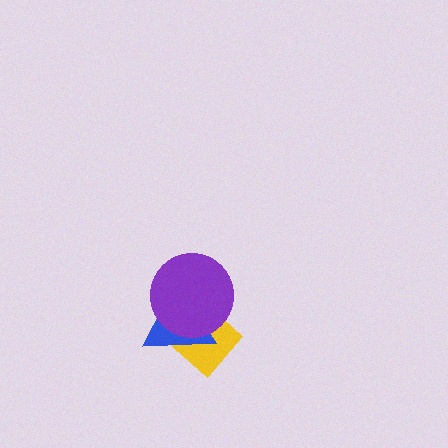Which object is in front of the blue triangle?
The purple circle is in front of the blue triangle.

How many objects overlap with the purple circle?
2 objects overlap with the purple circle.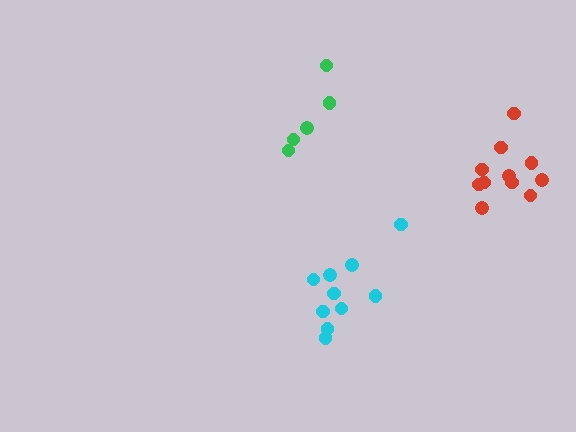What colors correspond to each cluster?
The clusters are colored: green, red, cyan.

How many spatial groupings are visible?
There are 3 spatial groupings.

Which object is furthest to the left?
The green cluster is leftmost.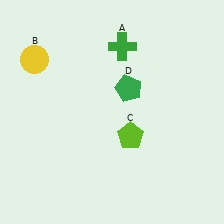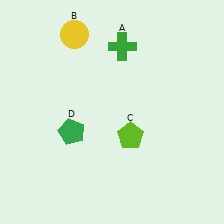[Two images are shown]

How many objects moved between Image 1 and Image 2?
2 objects moved between the two images.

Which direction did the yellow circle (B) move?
The yellow circle (B) moved right.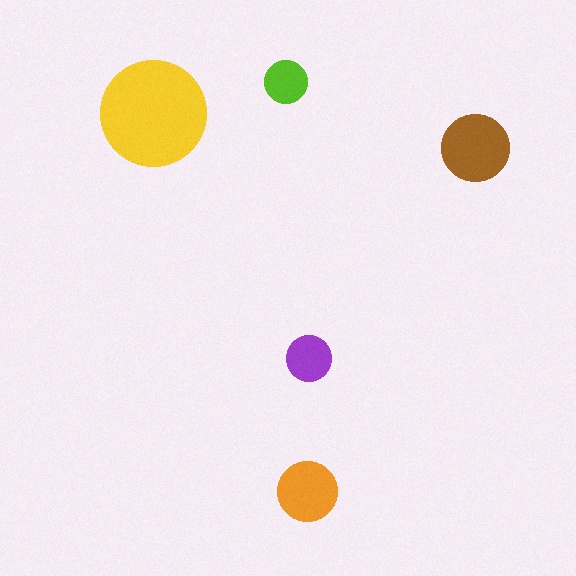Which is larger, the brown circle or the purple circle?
The brown one.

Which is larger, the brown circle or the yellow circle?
The yellow one.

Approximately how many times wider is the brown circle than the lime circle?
About 1.5 times wider.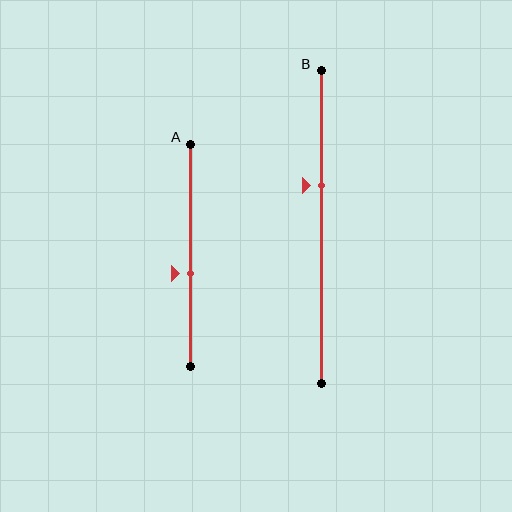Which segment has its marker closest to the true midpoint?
Segment A has its marker closest to the true midpoint.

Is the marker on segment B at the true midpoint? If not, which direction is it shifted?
No, the marker on segment B is shifted upward by about 13% of the segment length.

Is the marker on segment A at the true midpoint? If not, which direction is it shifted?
No, the marker on segment A is shifted downward by about 8% of the segment length.